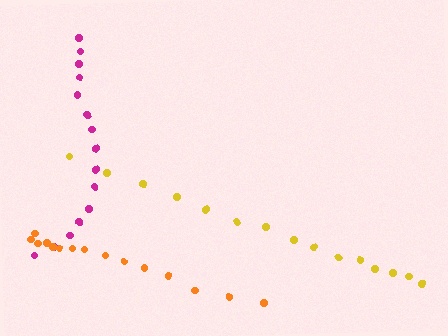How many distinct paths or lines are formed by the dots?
There are 3 distinct paths.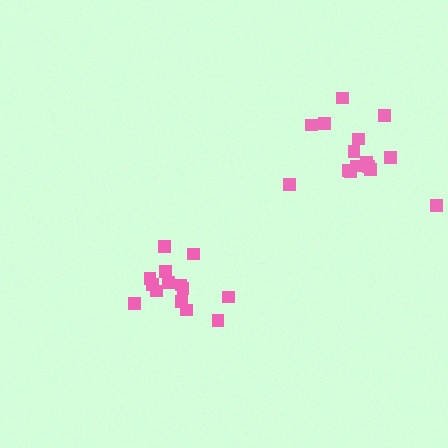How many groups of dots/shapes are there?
There are 2 groups.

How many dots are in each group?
Group 1: 14 dots, Group 2: 15 dots (29 total).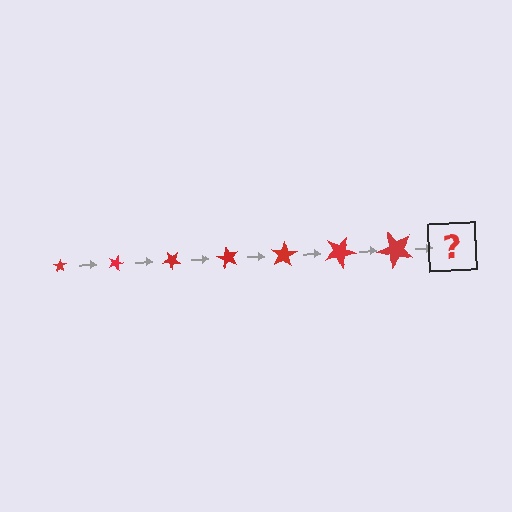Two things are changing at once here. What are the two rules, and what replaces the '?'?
The two rules are that the star grows larger each step and it rotates 20 degrees each step. The '?' should be a star, larger than the previous one and rotated 140 degrees from the start.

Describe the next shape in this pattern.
It should be a star, larger than the previous one and rotated 140 degrees from the start.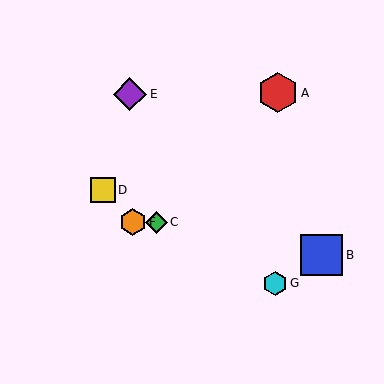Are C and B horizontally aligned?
No, C is at y≈222 and B is at y≈255.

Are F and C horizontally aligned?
Yes, both are at y≈222.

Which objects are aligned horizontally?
Objects C, F are aligned horizontally.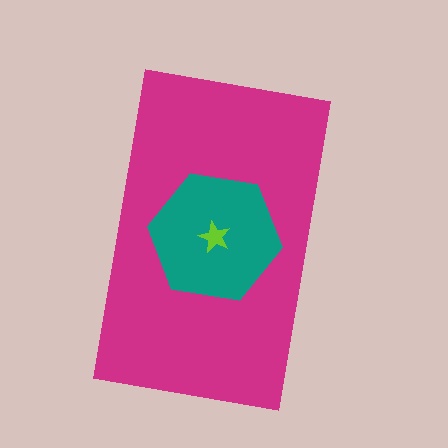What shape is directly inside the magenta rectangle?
The teal hexagon.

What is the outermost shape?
The magenta rectangle.